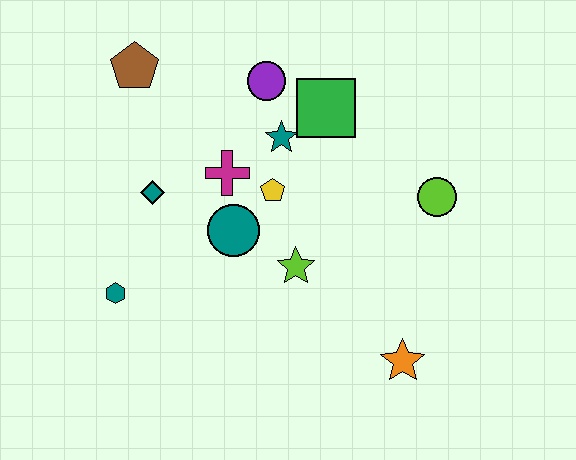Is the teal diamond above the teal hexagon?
Yes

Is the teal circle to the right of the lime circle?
No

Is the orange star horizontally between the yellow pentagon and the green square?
No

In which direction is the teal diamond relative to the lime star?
The teal diamond is to the left of the lime star.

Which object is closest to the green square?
The teal star is closest to the green square.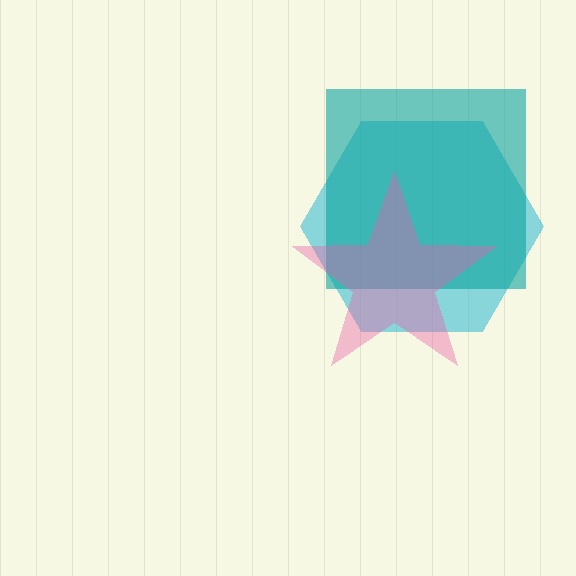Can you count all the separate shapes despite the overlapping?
Yes, there are 3 separate shapes.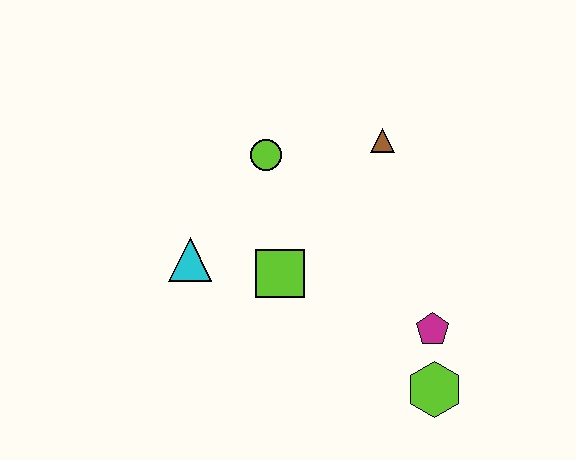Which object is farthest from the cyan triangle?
The lime hexagon is farthest from the cyan triangle.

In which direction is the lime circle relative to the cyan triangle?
The lime circle is above the cyan triangle.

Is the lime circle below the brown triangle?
Yes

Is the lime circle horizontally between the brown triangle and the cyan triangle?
Yes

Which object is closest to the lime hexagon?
The magenta pentagon is closest to the lime hexagon.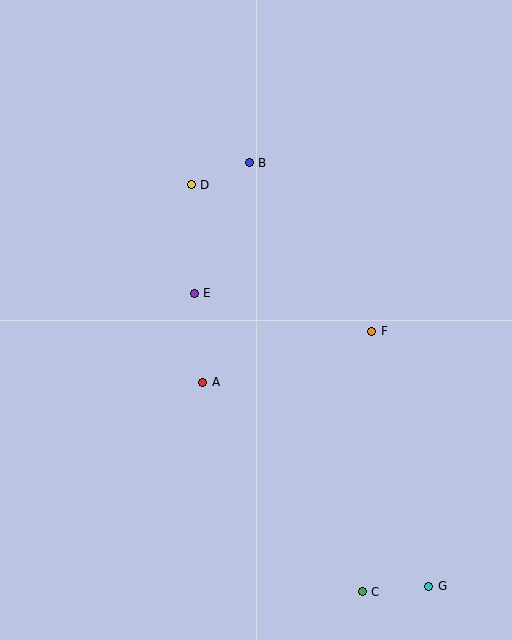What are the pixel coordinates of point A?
Point A is at (203, 382).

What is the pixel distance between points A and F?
The distance between A and F is 177 pixels.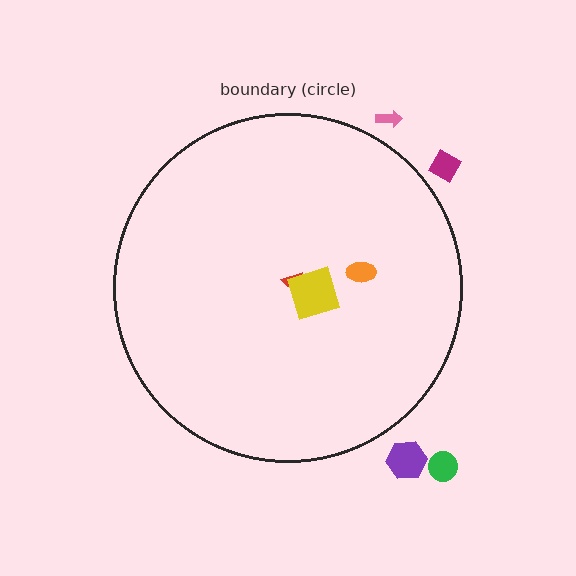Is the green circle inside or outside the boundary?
Outside.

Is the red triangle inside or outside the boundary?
Inside.